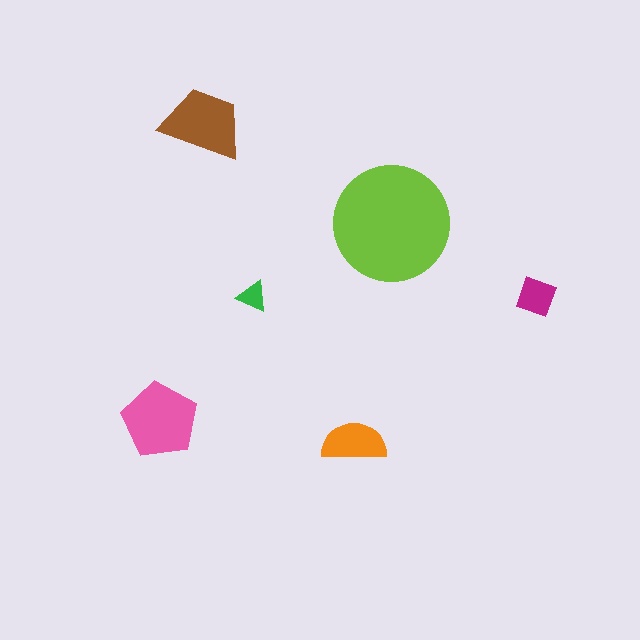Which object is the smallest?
The green triangle.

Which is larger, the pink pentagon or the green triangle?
The pink pentagon.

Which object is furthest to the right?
The magenta diamond is rightmost.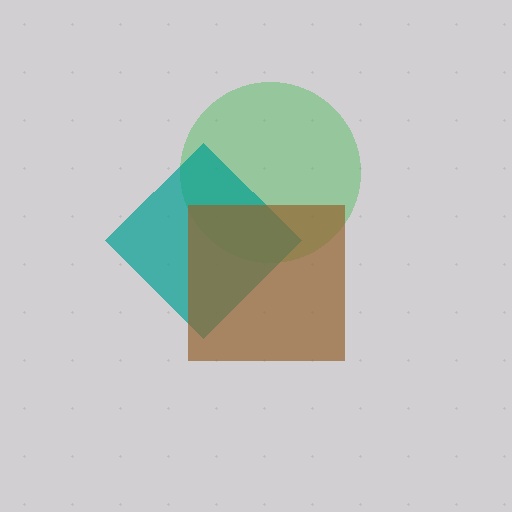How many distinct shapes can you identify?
There are 3 distinct shapes: a green circle, a teal diamond, a brown square.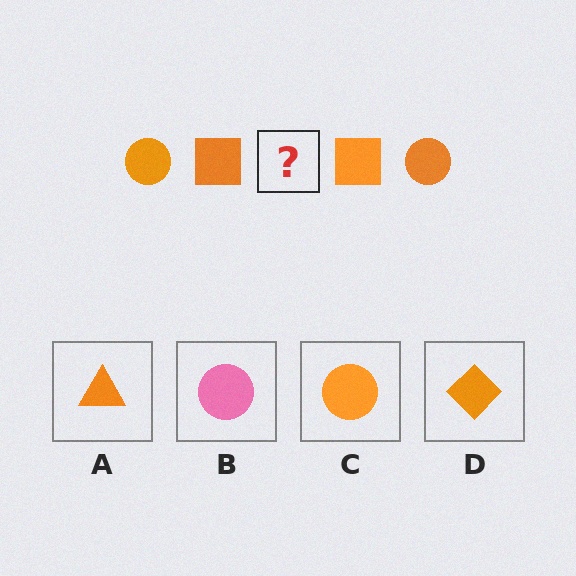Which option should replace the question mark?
Option C.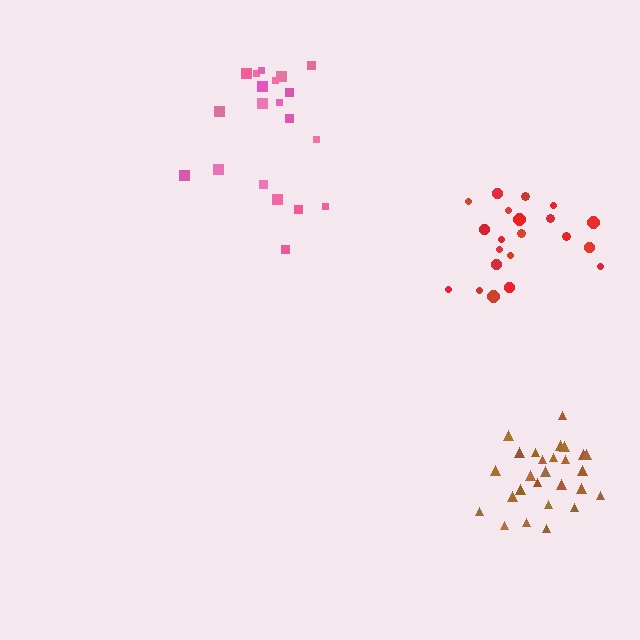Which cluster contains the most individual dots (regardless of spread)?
Brown (27).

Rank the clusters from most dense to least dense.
brown, red, pink.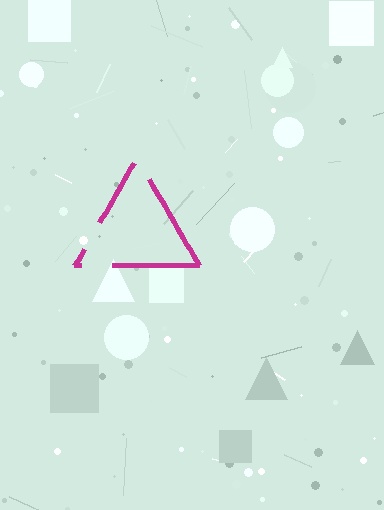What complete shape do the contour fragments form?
The contour fragments form a triangle.